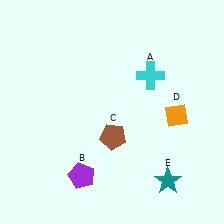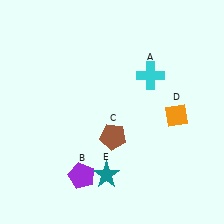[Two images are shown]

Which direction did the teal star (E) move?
The teal star (E) moved left.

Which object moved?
The teal star (E) moved left.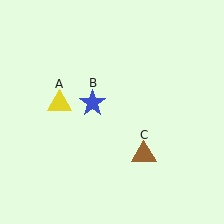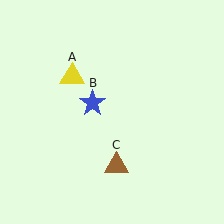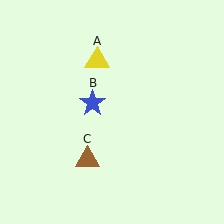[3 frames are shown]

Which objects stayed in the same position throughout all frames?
Blue star (object B) remained stationary.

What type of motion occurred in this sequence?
The yellow triangle (object A), brown triangle (object C) rotated clockwise around the center of the scene.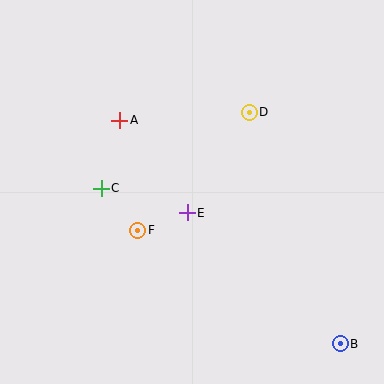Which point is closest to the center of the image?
Point E at (187, 213) is closest to the center.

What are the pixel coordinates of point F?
Point F is at (138, 230).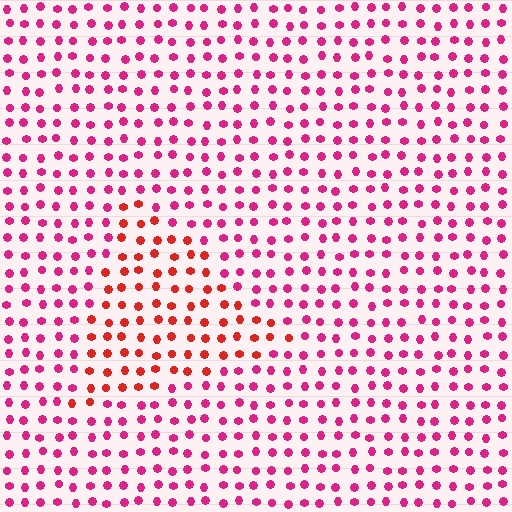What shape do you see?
I see a triangle.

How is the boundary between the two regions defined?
The boundary is defined purely by a slight shift in hue (about 34 degrees). Spacing, size, and orientation are identical on both sides.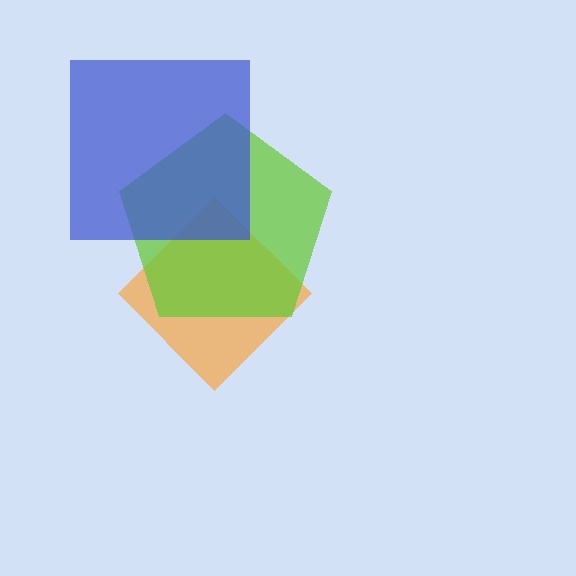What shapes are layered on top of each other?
The layered shapes are: an orange diamond, a lime pentagon, a blue square.